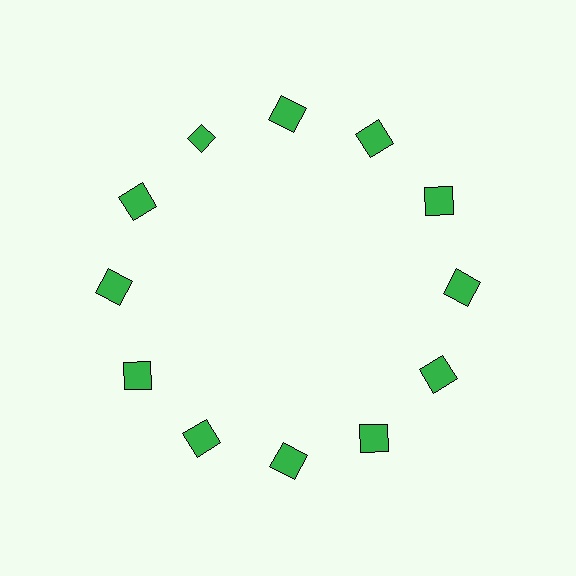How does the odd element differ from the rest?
It has a different shape: diamond instead of square.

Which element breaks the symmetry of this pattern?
The green diamond at roughly the 11 o'clock position breaks the symmetry. All other shapes are green squares.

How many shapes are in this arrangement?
There are 12 shapes arranged in a ring pattern.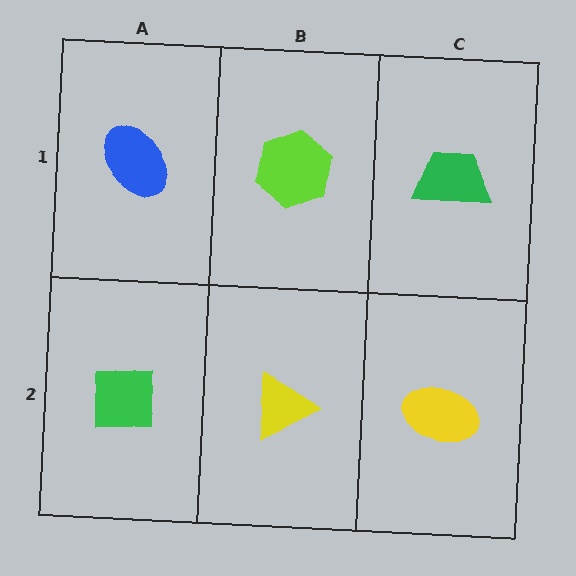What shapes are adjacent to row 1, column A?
A green square (row 2, column A), a lime hexagon (row 1, column B).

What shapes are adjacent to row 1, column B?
A yellow triangle (row 2, column B), a blue ellipse (row 1, column A), a green trapezoid (row 1, column C).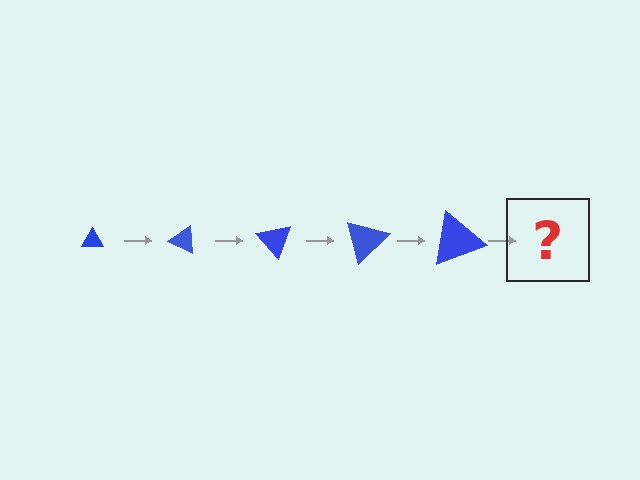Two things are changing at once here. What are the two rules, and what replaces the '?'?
The two rules are that the triangle grows larger each step and it rotates 25 degrees each step. The '?' should be a triangle, larger than the previous one and rotated 125 degrees from the start.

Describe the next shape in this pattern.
It should be a triangle, larger than the previous one and rotated 125 degrees from the start.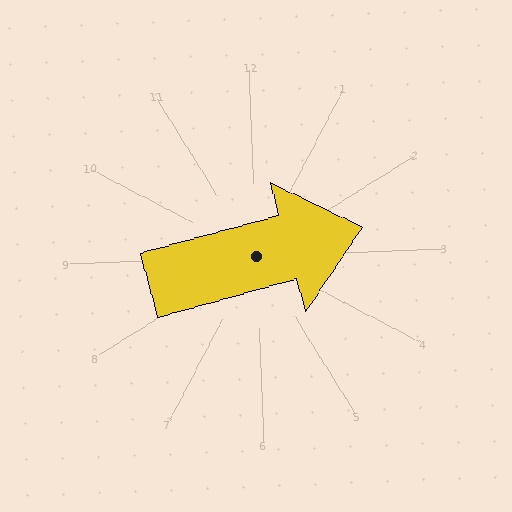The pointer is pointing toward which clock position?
Roughly 3 o'clock.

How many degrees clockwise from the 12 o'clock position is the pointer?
Approximately 77 degrees.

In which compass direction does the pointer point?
East.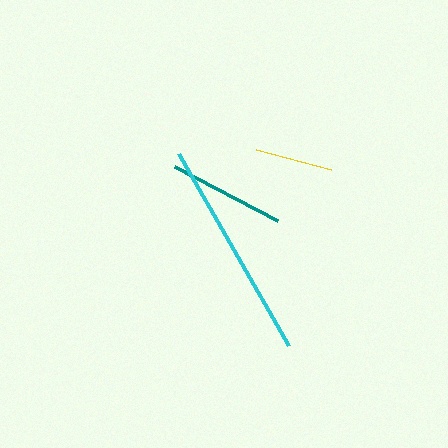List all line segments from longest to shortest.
From longest to shortest: cyan, teal, yellow.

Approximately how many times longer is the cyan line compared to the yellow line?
The cyan line is approximately 2.9 times the length of the yellow line.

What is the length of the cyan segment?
The cyan segment is approximately 221 pixels long.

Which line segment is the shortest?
The yellow line is the shortest at approximately 78 pixels.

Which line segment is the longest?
The cyan line is the longest at approximately 221 pixels.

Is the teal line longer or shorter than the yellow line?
The teal line is longer than the yellow line.